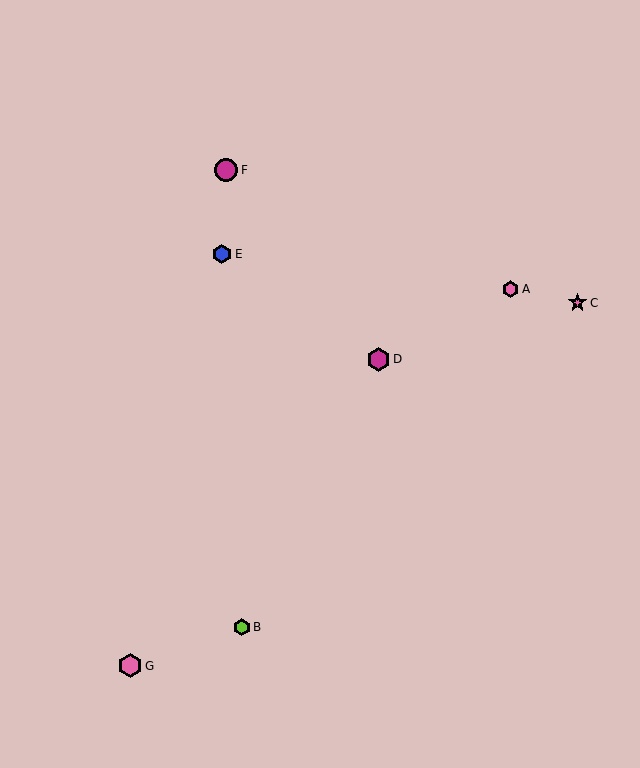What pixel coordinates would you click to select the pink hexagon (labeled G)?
Click at (130, 666) to select the pink hexagon G.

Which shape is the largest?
The pink hexagon (labeled G) is the largest.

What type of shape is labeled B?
Shape B is a lime hexagon.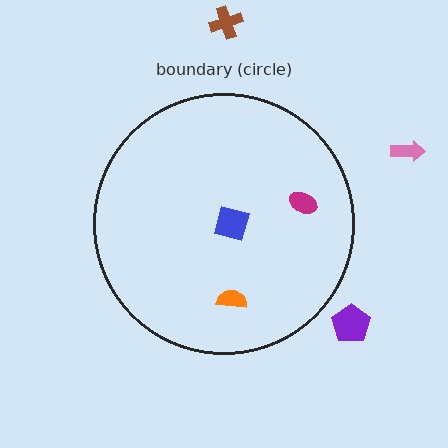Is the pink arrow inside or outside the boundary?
Outside.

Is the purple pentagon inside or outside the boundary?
Outside.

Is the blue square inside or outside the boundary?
Inside.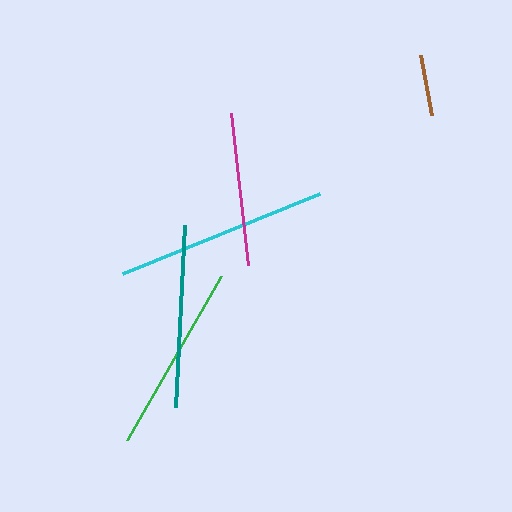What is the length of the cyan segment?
The cyan segment is approximately 213 pixels long.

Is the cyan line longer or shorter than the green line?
The cyan line is longer than the green line.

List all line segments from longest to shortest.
From longest to shortest: cyan, green, teal, magenta, brown.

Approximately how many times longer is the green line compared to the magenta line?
The green line is approximately 1.2 times the length of the magenta line.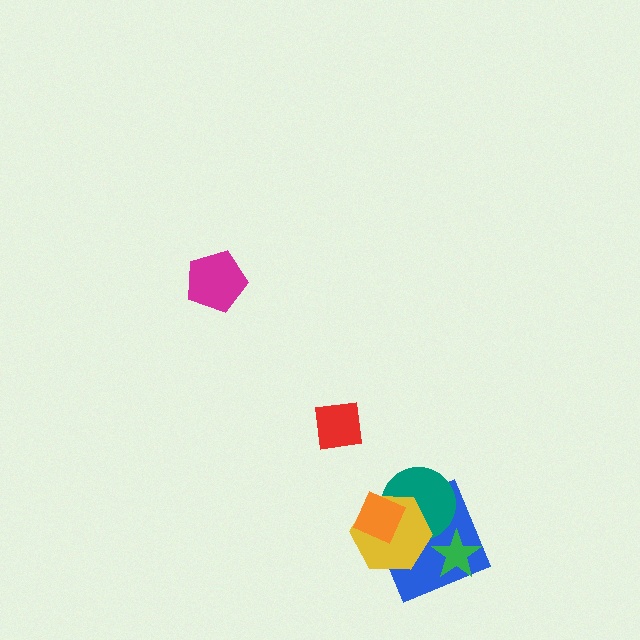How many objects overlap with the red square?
0 objects overlap with the red square.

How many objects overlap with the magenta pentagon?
0 objects overlap with the magenta pentagon.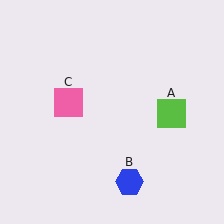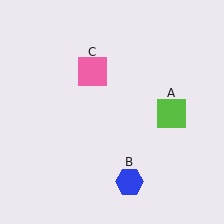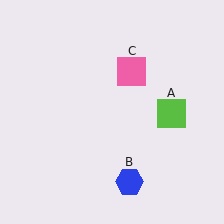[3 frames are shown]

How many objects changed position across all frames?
1 object changed position: pink square (object C).